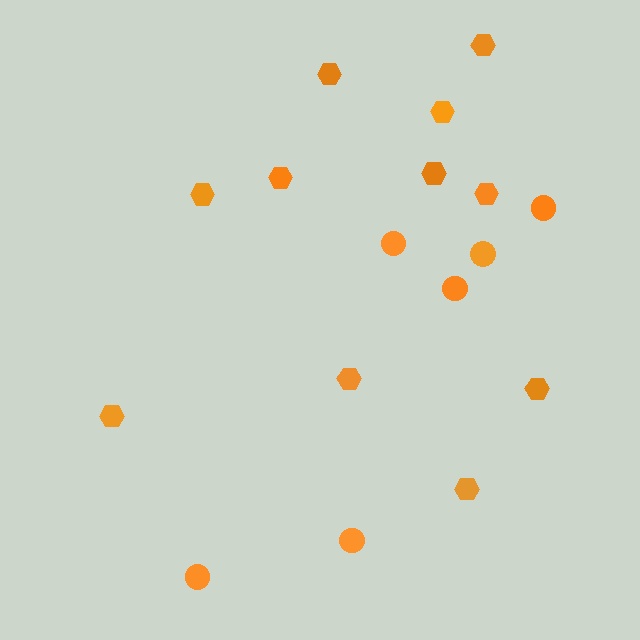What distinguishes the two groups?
There are 2 groups: one group of hexagons (11) and one group of circles (6).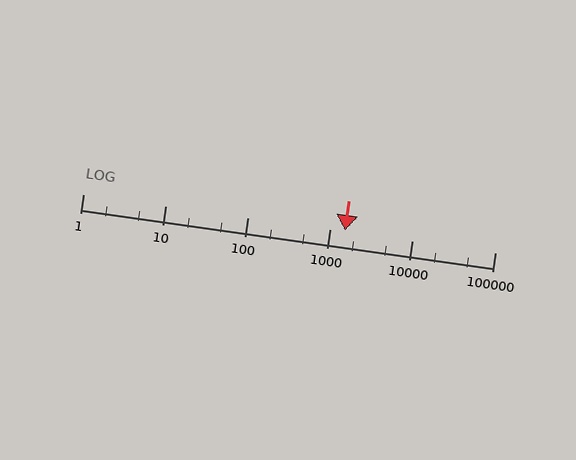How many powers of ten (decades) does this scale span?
The scale spans 5 decades, from 1 to 100000.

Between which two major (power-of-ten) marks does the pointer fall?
The pointer is between 1000 and 10000.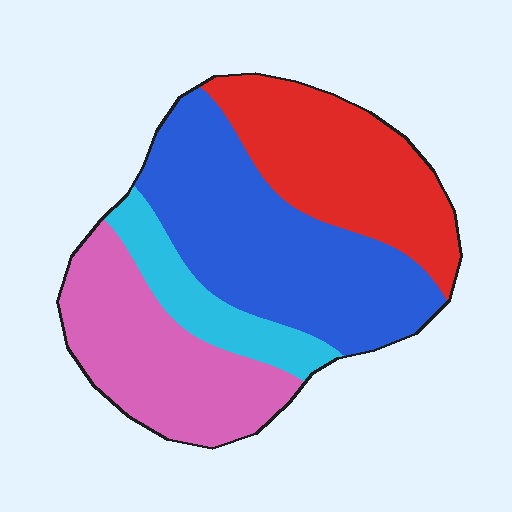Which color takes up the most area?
Blue, at roughly 35%.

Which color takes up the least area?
Cyan, at roughly 10%.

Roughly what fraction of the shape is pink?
Pink takes up about one quarter (1/4) of the shape.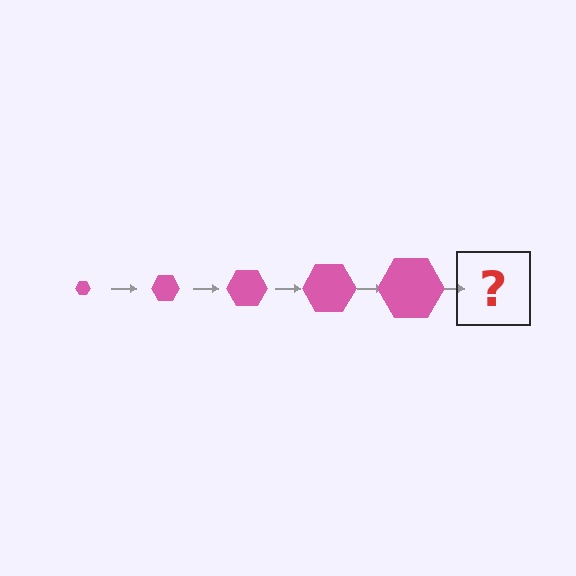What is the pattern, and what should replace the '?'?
The pattern is that the hexagon gets progressively larger each step. The '?' should be a pink hexagon, larger than the previous one.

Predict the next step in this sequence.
The next step is a pink hexagon, larger than the previous one.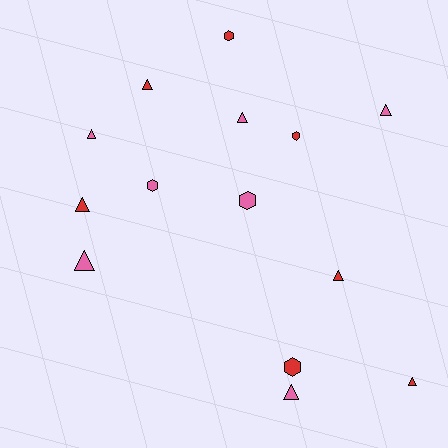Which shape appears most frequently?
Triangle, with 9 objects.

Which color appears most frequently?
Pink, with 7 objects.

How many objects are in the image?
There are 14 objects.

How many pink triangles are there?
There are 5 pink triangles.